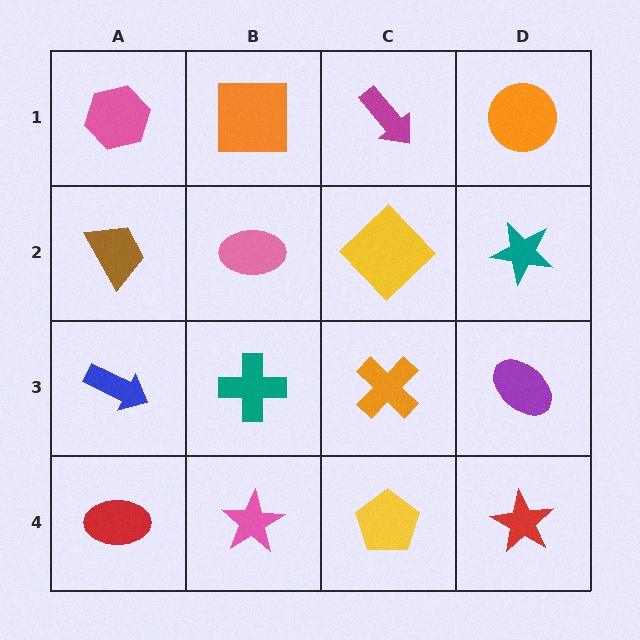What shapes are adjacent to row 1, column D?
A teal star (row 2, column D), a magenta arrow (row 1, column C).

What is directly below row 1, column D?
A teal star.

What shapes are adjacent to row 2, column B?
An orange square (row 1, column B), a teal cross (row 3, column B), a brown trapezoid (row 2, column A), a yellow diamond (row 2, column C).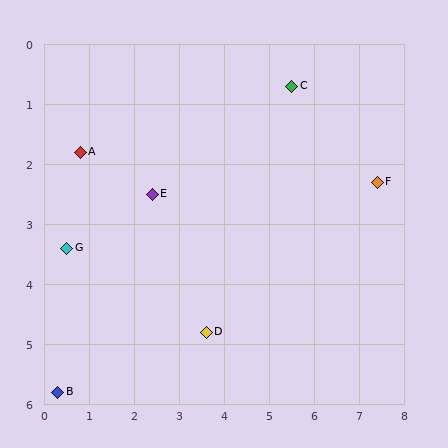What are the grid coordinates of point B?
Point B is at approximately (0.3, 5.8).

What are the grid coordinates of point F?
Point F is at approximately (7.4, 2.3).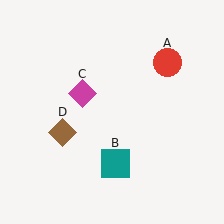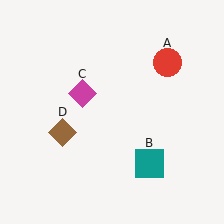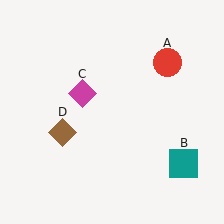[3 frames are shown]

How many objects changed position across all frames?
1 object changed position: teal square (object B).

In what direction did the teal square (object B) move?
The teal square (object B) moved right.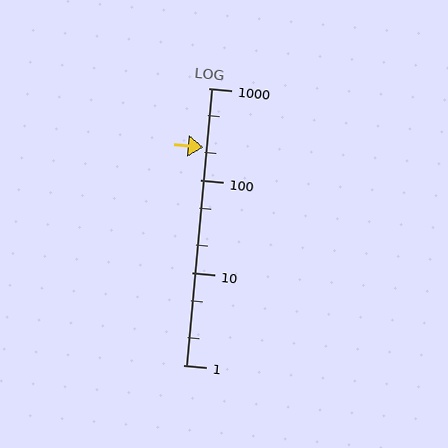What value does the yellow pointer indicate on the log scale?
The pointer indicates approximately 230.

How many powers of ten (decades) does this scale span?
The scale spans 3 decades, from 1 to 1000.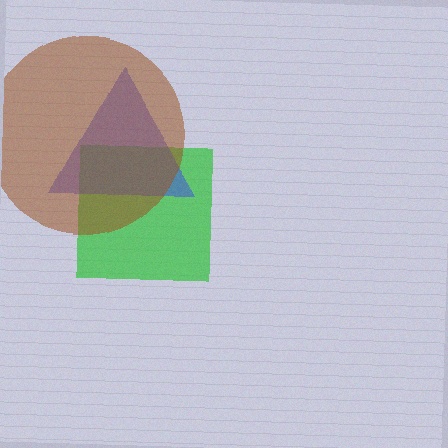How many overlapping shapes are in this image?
There are 3 overlapping shapes in the image.